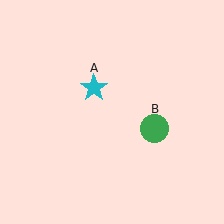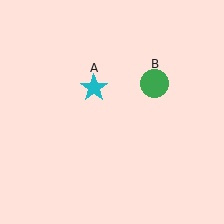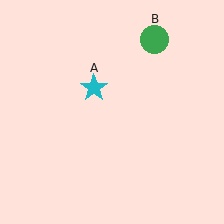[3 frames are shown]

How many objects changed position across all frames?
1 object changed position: green circle (object B).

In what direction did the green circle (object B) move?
The green circle (object B) moved up.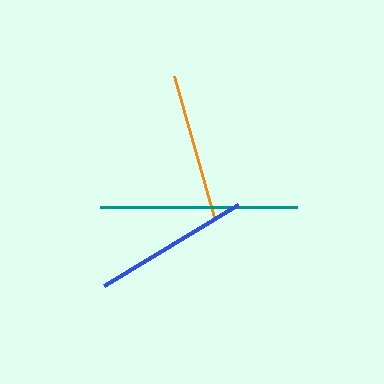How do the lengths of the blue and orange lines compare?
The blue and orange lines are approximately the same length.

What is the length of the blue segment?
The blue segment is approximately 156 pixels long.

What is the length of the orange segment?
The orange segment is approximately 147 pixels long.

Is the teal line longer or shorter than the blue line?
The teal line is longer than the blue line.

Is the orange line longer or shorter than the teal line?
The teal line is longer than the orange line.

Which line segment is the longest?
The teal line is the longest at approximately 197 pixels.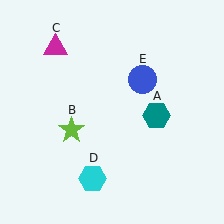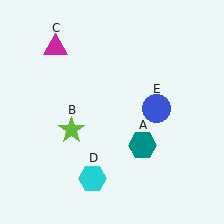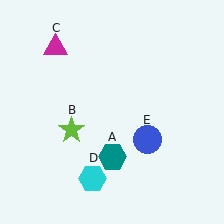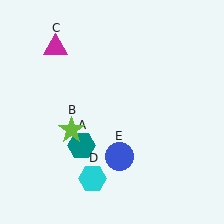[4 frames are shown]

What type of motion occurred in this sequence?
The teal hexagon (object A), blue circle (object E) rotated clockwise around the center of the scene.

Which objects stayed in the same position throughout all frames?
Lime star (object B) and magenta triangle (object C) and cyan hexagon (object D) remained stationary.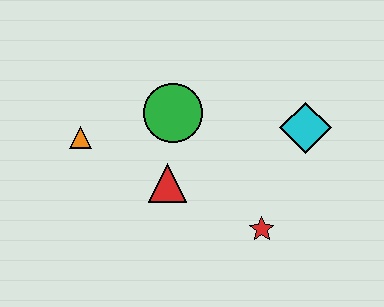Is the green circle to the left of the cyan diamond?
Yes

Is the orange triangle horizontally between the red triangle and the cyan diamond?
No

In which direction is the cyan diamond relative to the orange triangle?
The cyan diamond is to the right of the orange triangle.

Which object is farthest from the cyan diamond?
The orange triangle is farthest from the cyan diamond.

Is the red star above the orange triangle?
No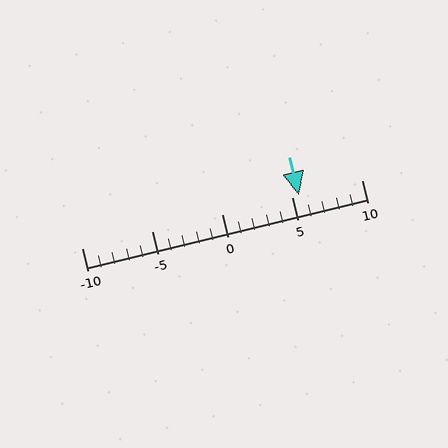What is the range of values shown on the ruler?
The ruler shows values from -10 to 10.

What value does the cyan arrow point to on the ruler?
The cyan arrow points to approximately 6.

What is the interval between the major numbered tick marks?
The major tick marks are spaced 5 units apart.